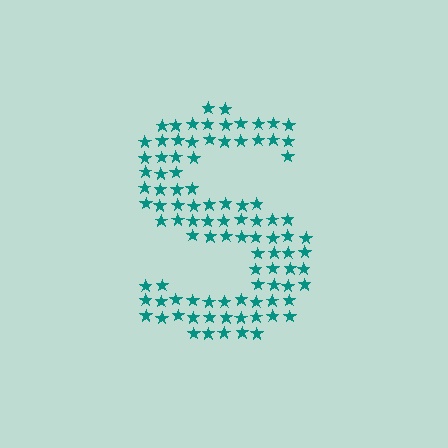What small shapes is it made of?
It is made of small stars.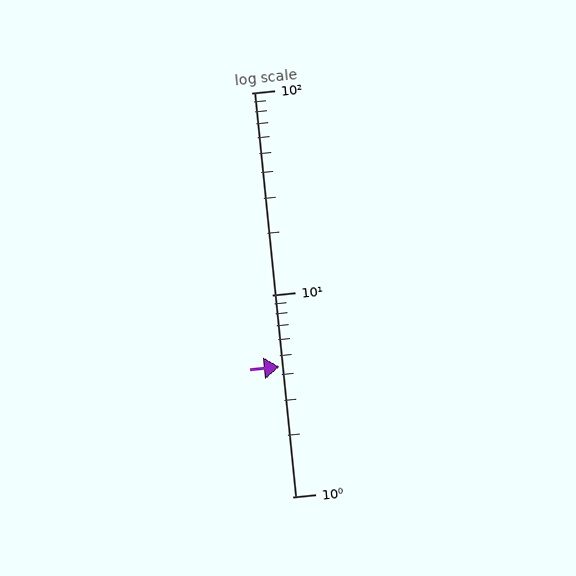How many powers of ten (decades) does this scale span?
The scale spans 2 decades, from 1 to 100.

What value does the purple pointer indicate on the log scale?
The pointer indicates approximately 4.4.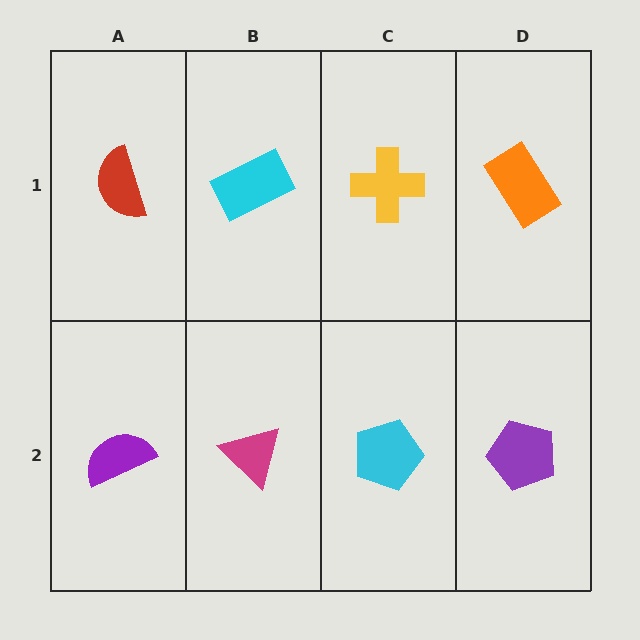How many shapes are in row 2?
4 shapes.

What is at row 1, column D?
An orange rectangle.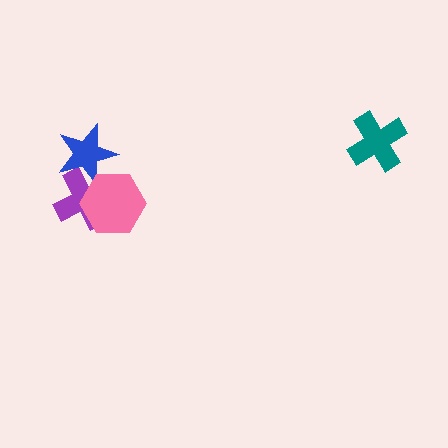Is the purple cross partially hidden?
Yes, it is partially covered by another shape.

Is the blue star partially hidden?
Yes, it is partially covered by another shape.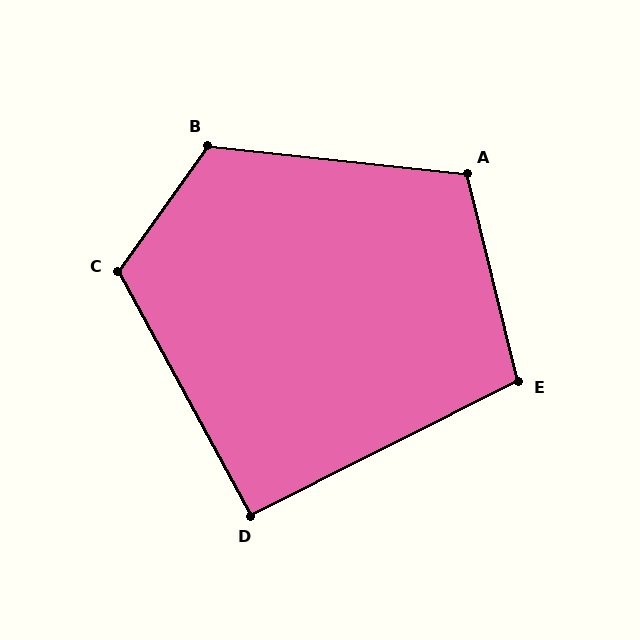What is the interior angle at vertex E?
Approximately 103 degrees (obtuse).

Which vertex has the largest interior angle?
B, at approximately 119 degrees.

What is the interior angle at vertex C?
Approximately 116 degrees (obtuse).